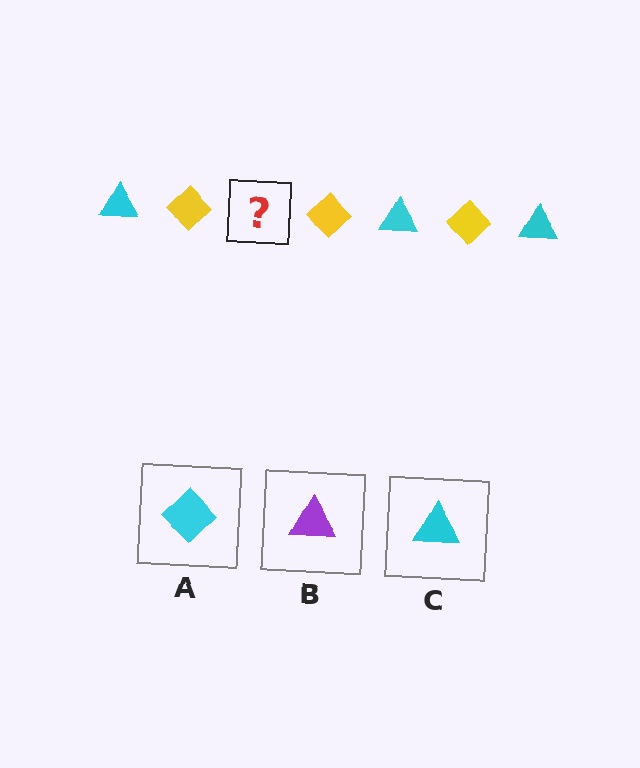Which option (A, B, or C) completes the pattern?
C.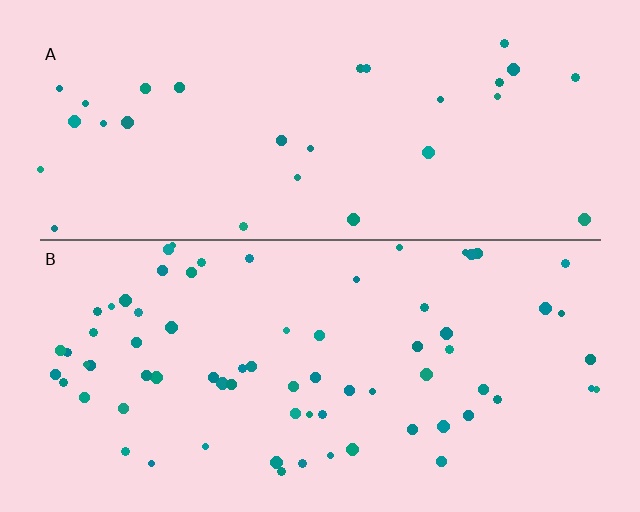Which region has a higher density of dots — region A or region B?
B (the bottom).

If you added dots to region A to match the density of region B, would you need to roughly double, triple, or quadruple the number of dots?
Approximately double.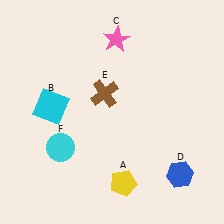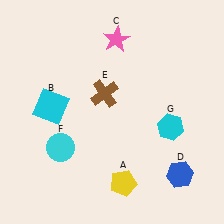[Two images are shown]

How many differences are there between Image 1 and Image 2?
There is 1 difference between the two images.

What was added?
A cyan hexagon (G) was added in Image 2.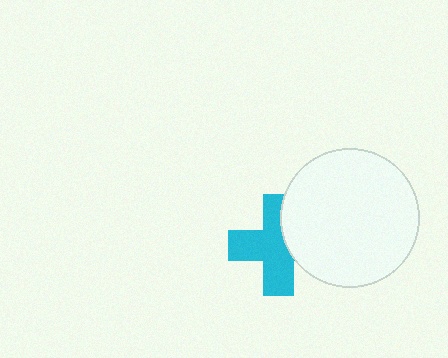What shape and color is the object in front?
The object in front is a white circle.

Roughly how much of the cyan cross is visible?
Most of it is visible (roughly 66%).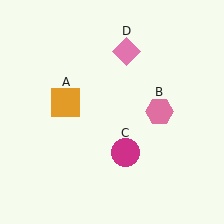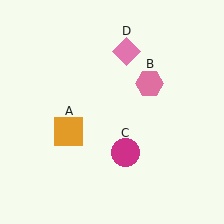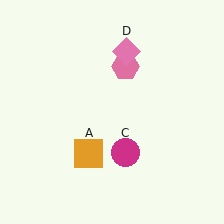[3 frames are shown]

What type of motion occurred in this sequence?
The orange square (object A), pink hexagon (object B) rotated counterclockwise around the center of the scene.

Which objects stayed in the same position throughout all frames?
Magenta circle (object C) and pink diamond (object D) remained stationary.